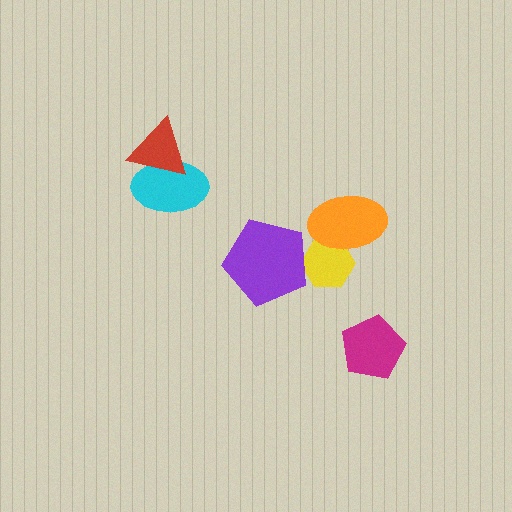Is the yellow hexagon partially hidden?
Yes, it is partially covered by another shape.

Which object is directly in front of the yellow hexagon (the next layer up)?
The orange ellipse is directly in front of the yellow hexagon.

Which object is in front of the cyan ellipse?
The red triangle is in front of the cyan ellipse.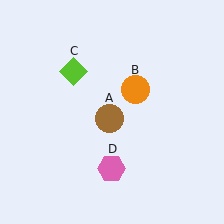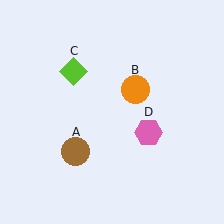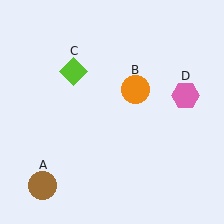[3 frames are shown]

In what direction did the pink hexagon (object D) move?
The pink hexagon (object D) moved up and to the right.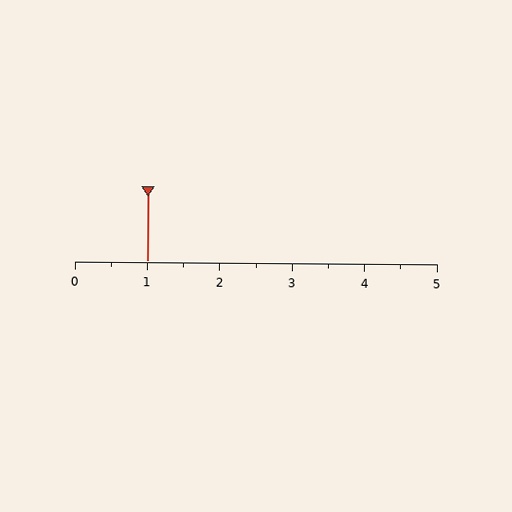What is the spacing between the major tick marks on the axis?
The major ticks are spaced 1 apart.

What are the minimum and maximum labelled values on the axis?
The axis runs from 0 to 5.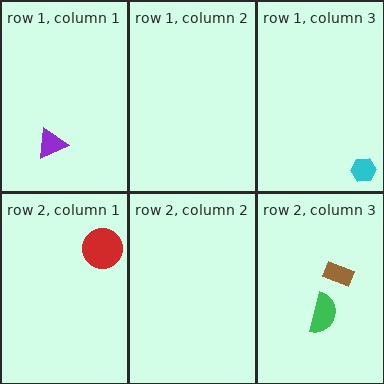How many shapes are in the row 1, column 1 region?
1.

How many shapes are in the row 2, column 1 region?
1.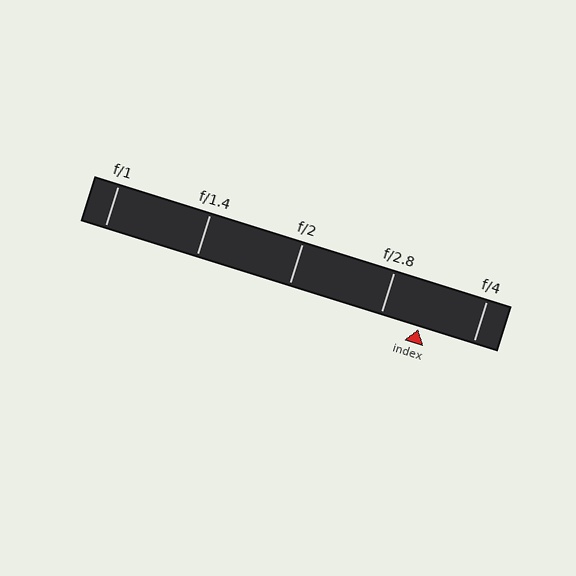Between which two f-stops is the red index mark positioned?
The index mark is between f/2.8 and f/4.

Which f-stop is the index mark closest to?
The index mark is closest to f/2.8.